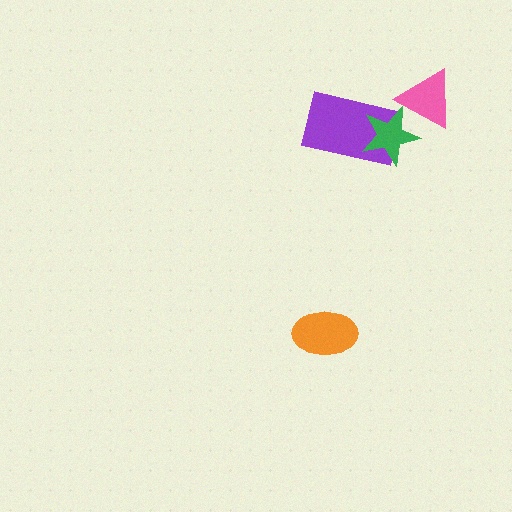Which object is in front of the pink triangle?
The green star is in front of the pink triangle.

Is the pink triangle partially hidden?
Yes, it is partially covered by another shape.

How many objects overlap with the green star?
2 objects overlap with the green star.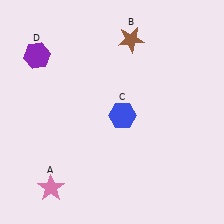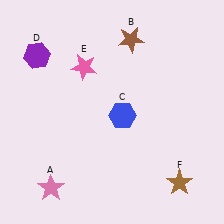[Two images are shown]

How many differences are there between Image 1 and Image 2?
There are 2 differences between the two images.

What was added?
A pink star (E), a brown star (F) were added in Image 2.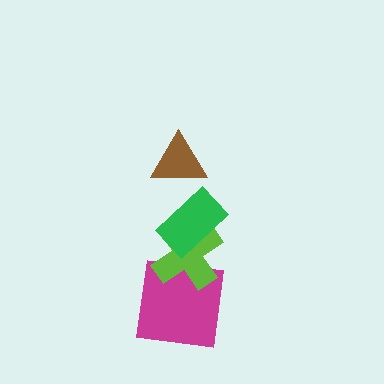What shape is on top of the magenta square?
The lime cross is on top of the magenta square.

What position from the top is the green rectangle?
The green rectangle is 2nd from the top.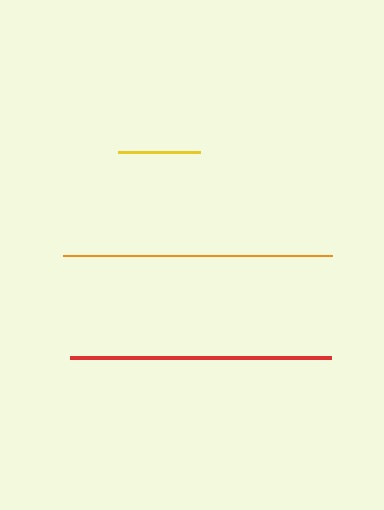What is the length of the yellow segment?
The yellow segment is approximately 82 pixels long.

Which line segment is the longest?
The orange line is the longest at approximately 269 pixels.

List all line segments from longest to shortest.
From longest to shortest: orange, red, yellow.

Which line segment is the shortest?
The yellow line is the shortest at approximately 82 pixels.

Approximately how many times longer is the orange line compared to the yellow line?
The orange line is approximately 3.3 times the length of the yellow line.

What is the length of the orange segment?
The orange segment is approximately 269 pixels long.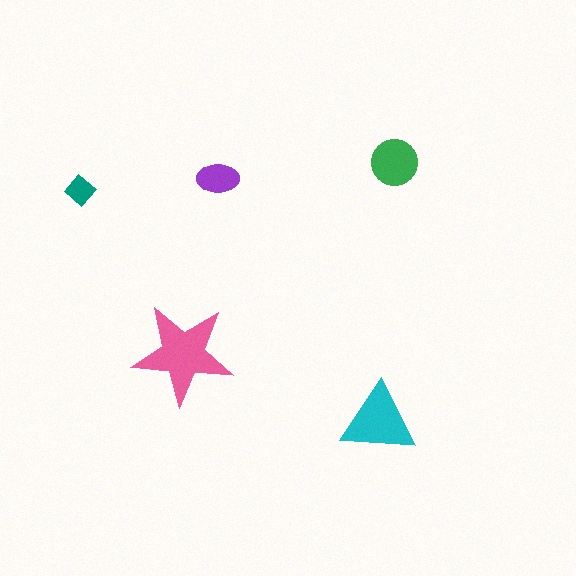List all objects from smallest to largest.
The teal diamond, the purple ellipse, the green circle, the cyan triangle, the pink star.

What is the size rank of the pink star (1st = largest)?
1st.